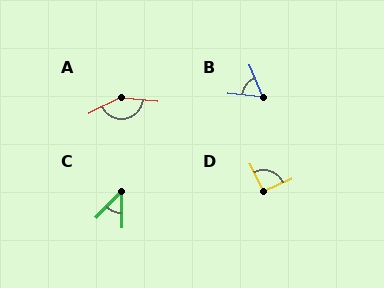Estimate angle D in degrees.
Approximately 92 degrees.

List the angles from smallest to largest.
C (45°), B (61°), D (92°), A (148°).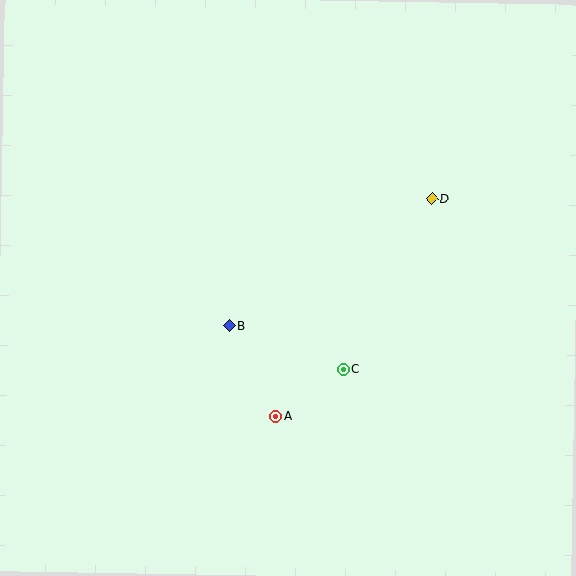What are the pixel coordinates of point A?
Point A is at (276, 416).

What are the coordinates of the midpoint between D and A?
The midpoint between D and A is at (354, 307).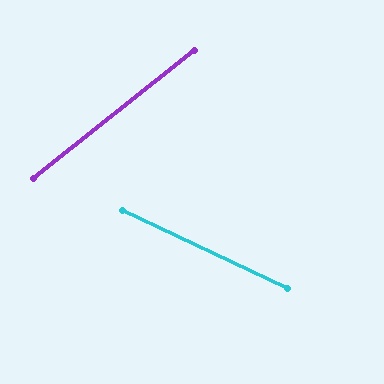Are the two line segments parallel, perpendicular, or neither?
Neither parallel nor perpendicular — they differ by about 64°.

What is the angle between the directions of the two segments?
Approximately 64 degrees.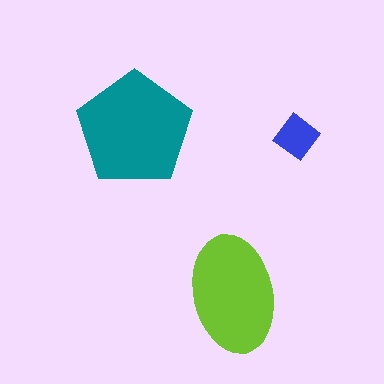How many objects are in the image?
There are 3 objects in the image.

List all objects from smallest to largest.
The blue diamond, the lime ellipse, the teal pentagon.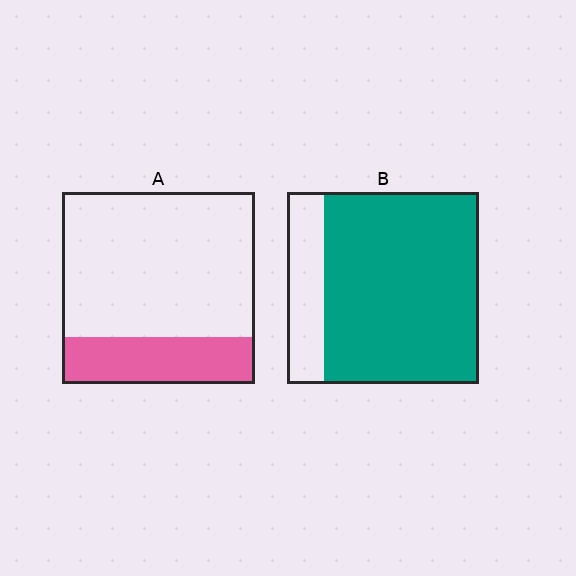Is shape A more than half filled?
No.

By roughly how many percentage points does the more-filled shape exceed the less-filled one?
By roughly 55 percentage points (B over A).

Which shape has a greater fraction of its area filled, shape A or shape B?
Shape B.